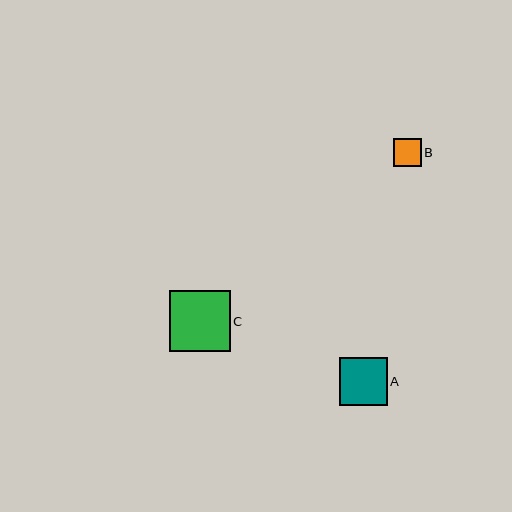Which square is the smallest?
Square B is the smallest with a size of approximately 28 pixels.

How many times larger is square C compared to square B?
Square C is approximately 2.1 times the size of square B.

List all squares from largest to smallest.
From largest to smallest: C, A, B.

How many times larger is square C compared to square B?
Square C is approximately 2.1 times the size of square B.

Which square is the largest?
Square C is the largest with a size of approximately 61 pixels.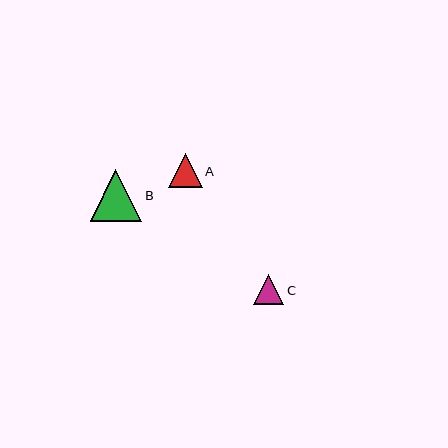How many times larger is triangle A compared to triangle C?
Triangle A is approximately 1.1 times the size of triangle C.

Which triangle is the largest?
Triangle B is the largest with a size of approximately 51 pixels.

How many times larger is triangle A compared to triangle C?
Triangle A is approximately 1.1 times the size of triangle C.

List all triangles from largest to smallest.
From largest to smallest: B, A, C.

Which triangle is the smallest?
Triangle C is the smallest with a size of approximately 31 pixels.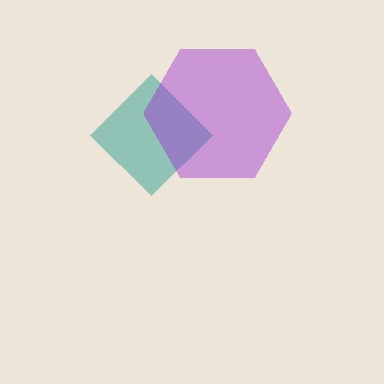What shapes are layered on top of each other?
The layered shapes are: a teal diamond, a purple hexagon.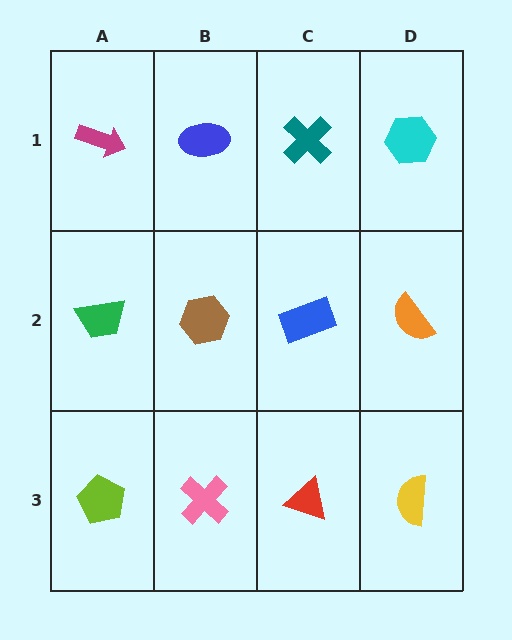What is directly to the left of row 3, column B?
A lime pentagon.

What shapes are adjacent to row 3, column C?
A blue rectangle (row 2, column C), a pink cross (row 3, column B), a yellow semicircle (row 3, column D).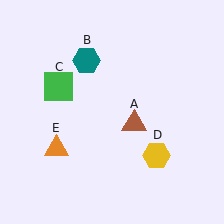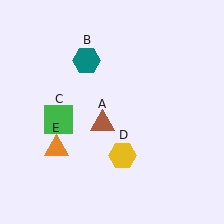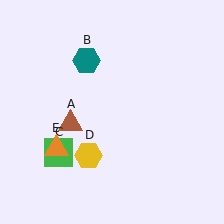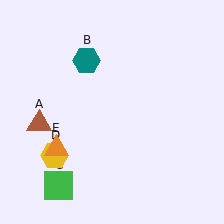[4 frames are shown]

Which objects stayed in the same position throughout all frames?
Teal hexagon (object B) and orange triangle (object E) remained stationary.